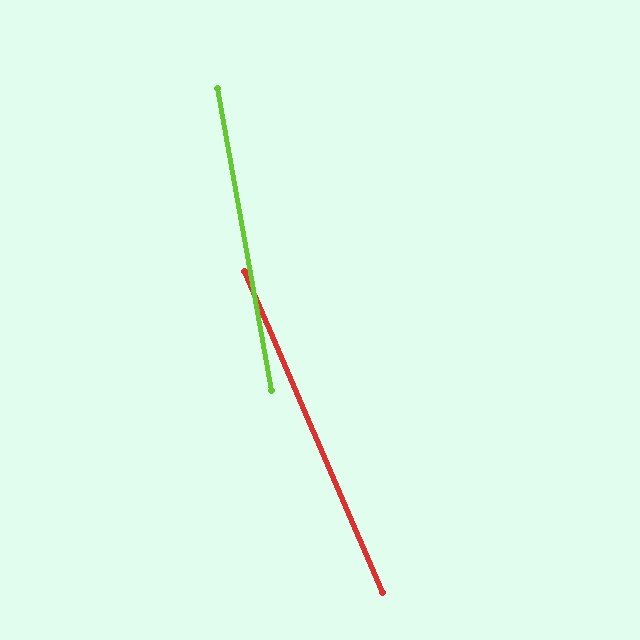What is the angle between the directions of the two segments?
Approximately 13 degrees.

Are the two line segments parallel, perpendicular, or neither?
Neither parallel nor perpendicular — they differ by about 13°.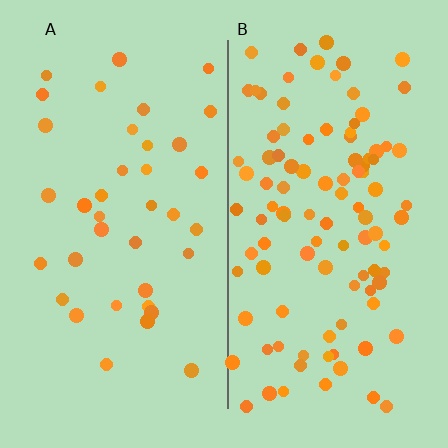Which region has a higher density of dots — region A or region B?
B (the right).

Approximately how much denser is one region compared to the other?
Approximately 2.7× — region B over region A.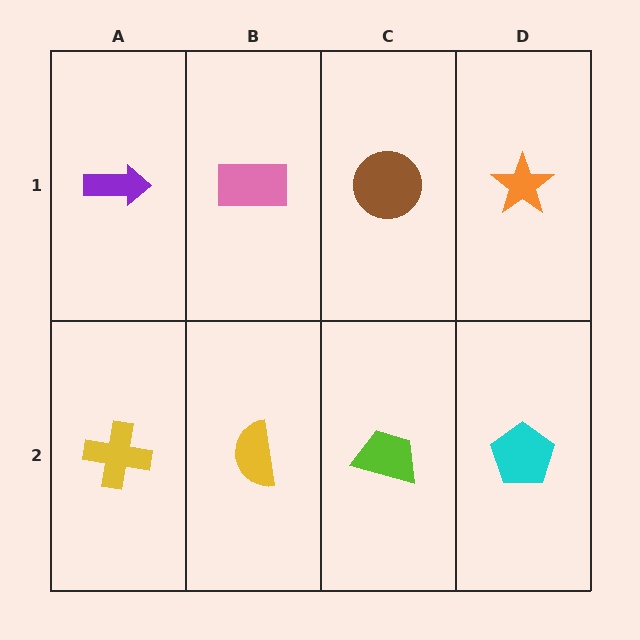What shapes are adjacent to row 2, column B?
A pink rectangle (row 1, column B), a yellow cross (row 2, column A), a lime trapezoid (row 2, column C).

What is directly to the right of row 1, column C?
An orange star.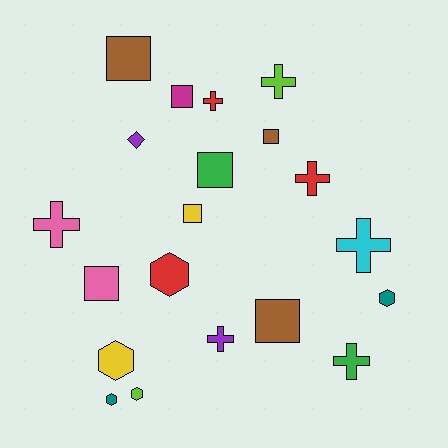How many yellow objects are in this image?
There are 2 yellow objects.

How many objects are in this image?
There are 20 objects.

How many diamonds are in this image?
There is 1 diamond.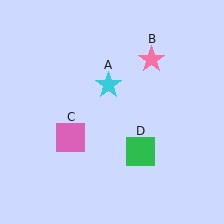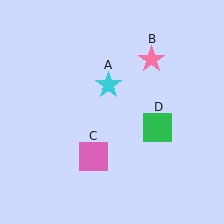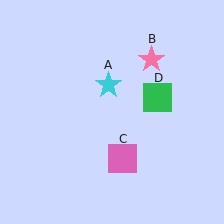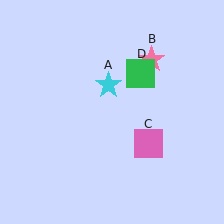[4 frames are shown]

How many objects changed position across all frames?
2 objects changed position: pink square (object C), green square (object D).